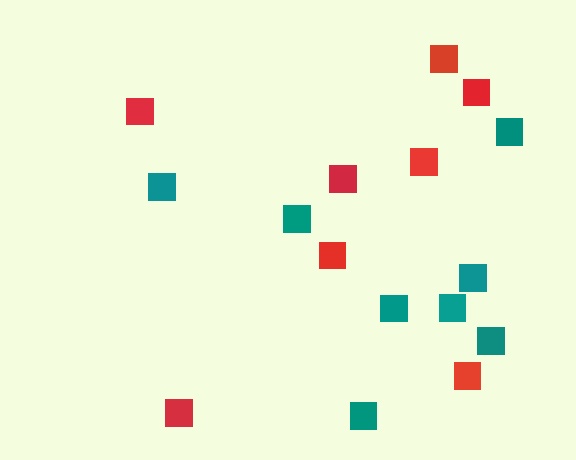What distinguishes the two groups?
There are 2 groups: one group of teal squares (8) and one group of red squares (8).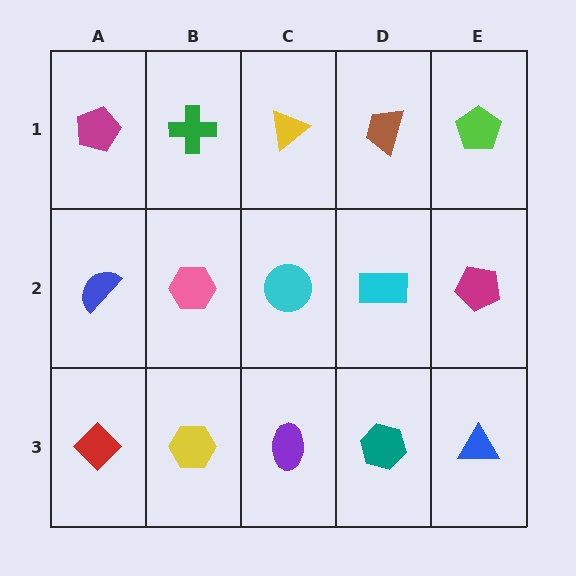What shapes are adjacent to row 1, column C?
A cyan circle (row 2, column C), a green cross (row 1, column B), a brown trapezoid (row 1, column D).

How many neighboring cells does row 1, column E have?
2.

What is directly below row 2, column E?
A blue triangle.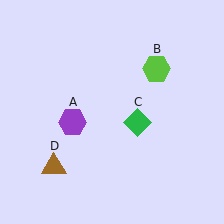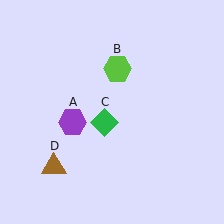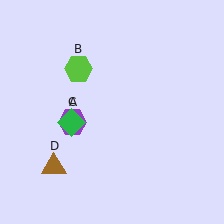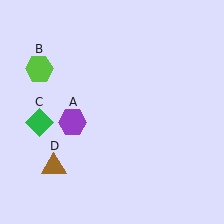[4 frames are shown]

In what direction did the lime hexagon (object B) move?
The lime hexagon (object B) moved left.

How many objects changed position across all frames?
2 objects changed position: lime hexagon (object B), green diamond (object C).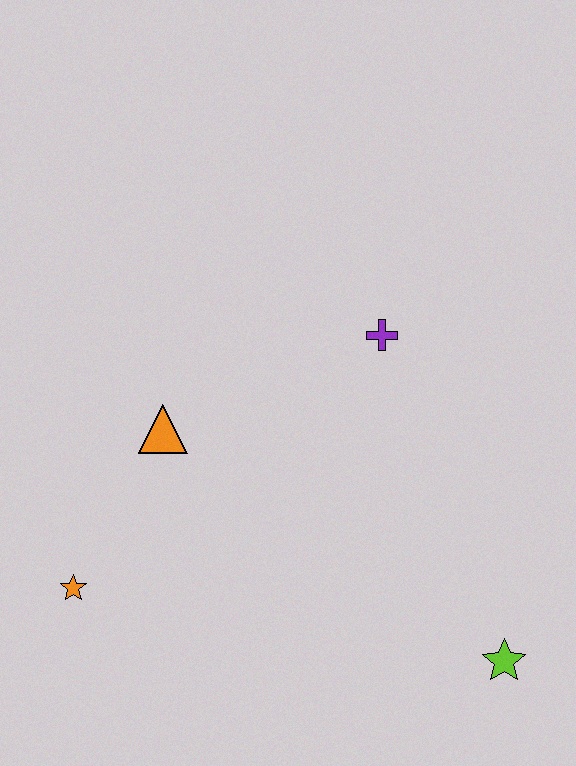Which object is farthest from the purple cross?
The orange star is farthest from the purple cross.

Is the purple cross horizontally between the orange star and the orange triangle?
No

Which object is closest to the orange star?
The orange triangle is closest to the orange star.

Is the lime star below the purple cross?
Yes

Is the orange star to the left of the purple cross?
Yes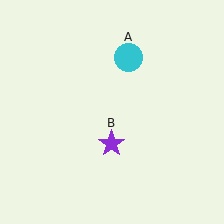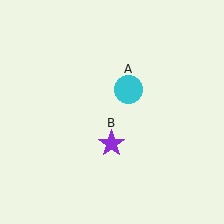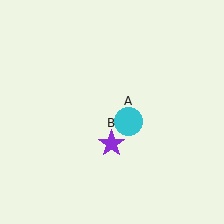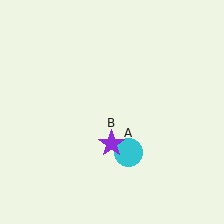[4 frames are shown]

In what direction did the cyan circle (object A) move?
The cyan circle (object A) moved down.